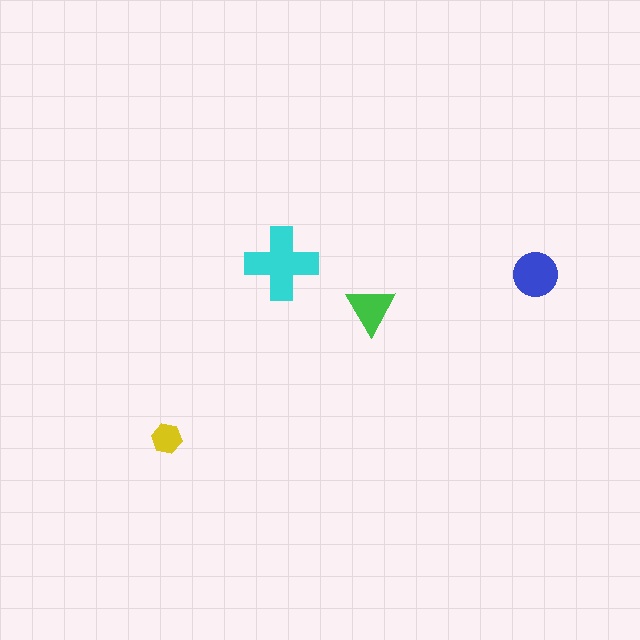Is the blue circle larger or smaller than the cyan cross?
Smaller.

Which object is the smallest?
The yellow hexagon.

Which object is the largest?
The cyan cross.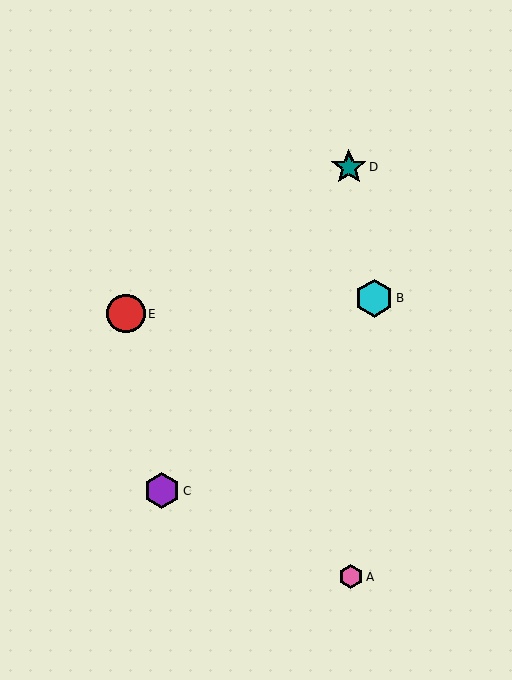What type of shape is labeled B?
Shape B is a cyan hexagon.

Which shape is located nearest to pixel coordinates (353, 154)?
The teal star (labeled D) at (349, 167) is nearest to that location.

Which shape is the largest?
The red circle (labeled E) is the largest.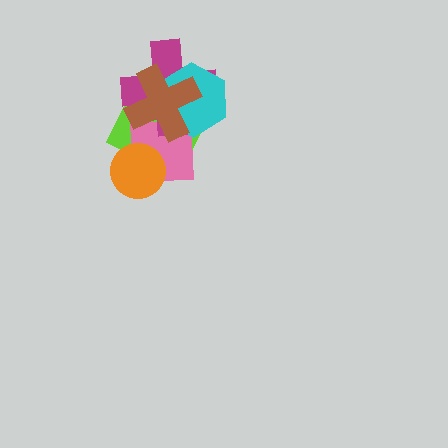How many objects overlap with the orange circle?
2 objects overlap with the orange circle.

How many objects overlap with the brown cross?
4 objects overlap with the brown cross.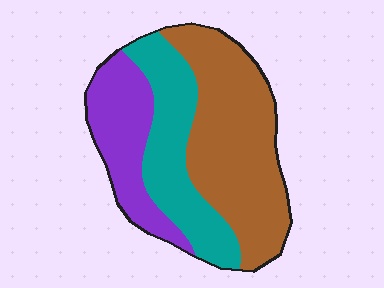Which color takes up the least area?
Purple, at roughly 25%.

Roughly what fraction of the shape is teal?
Teal takes up about one quarter (1/4) of the shape.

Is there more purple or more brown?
Brown.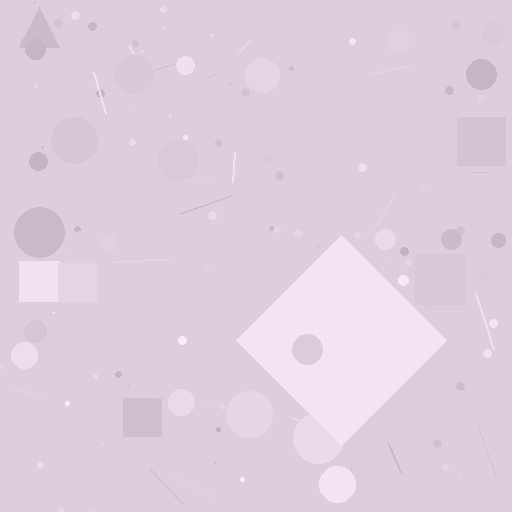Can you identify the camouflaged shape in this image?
The camouflaged shape is a diamond.